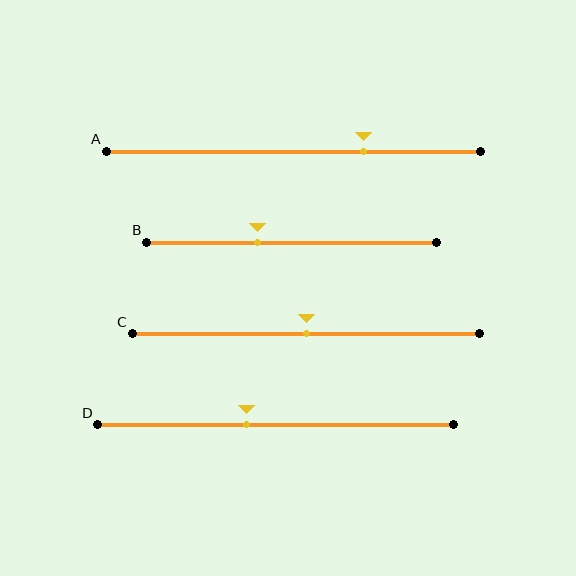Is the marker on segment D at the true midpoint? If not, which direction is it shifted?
No, the marker on segment D is shifted to the left by about 8% of the segment length.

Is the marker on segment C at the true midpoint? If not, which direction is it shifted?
Yes, the marker on segment C is at the true midpoint.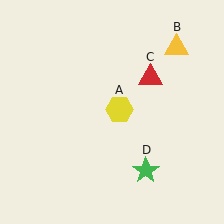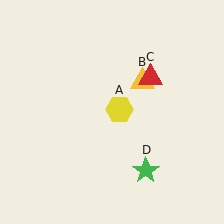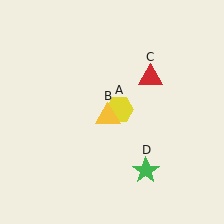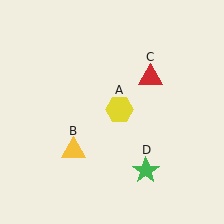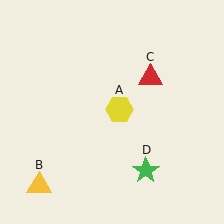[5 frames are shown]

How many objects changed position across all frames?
1 object changed position: yellow triangle (object B).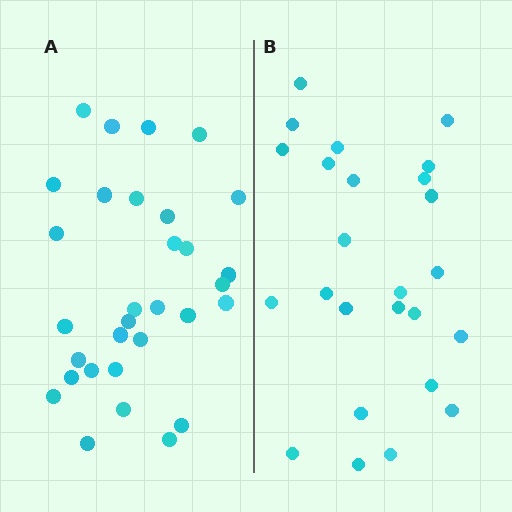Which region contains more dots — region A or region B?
Region A (the left region) has more dots.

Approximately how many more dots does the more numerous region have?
Region A has about 6 more dots than region B.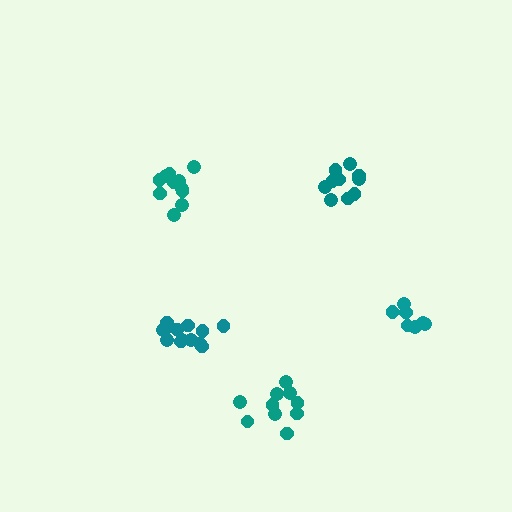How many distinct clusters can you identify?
There are 5 distinct clusters.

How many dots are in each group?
Group 1: 8 dots, Group 2: 13 dots, Group 3: 14 dots, Group 4: 10 dots, Group 5: 10 dots (55 total).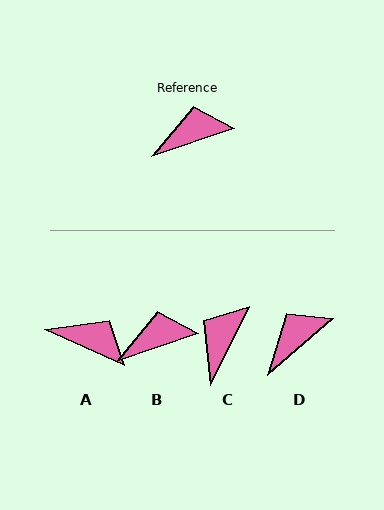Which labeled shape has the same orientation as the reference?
B.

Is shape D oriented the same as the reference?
No, it is off by about 23 degrees.